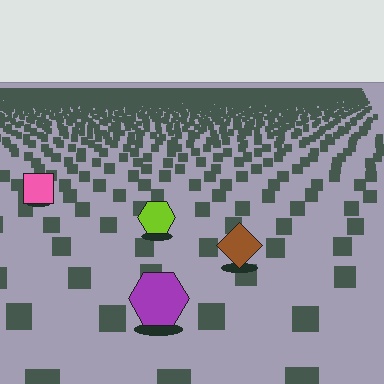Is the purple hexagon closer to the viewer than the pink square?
Yes. The purple hexagon is closer — you can tell from the texture gradient: the ground texture is coarser near it.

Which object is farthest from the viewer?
The pink square is farthest from the viewer. It appears smaller and the ground texture around it is denser.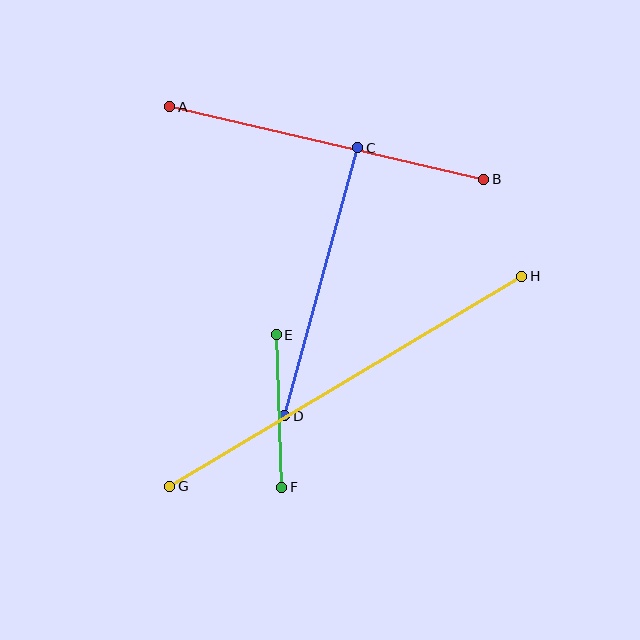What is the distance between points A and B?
The distance is approximately 322 pixels.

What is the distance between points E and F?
The distance is approximately 153 pixels.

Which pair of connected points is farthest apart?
Points G and H are farthest apart.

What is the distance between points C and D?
The distance is approximately 278 pixels.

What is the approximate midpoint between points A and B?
The midpoint is at approximately (327, 143) pixels.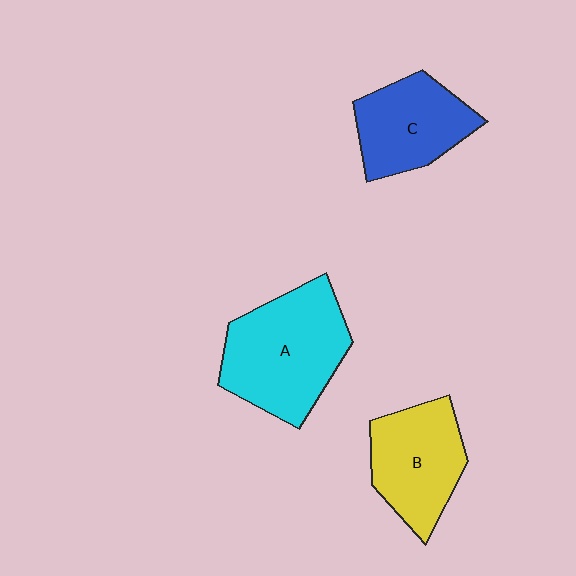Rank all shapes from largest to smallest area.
From largest to smallest: A (cyan), B (yellow), C (blue).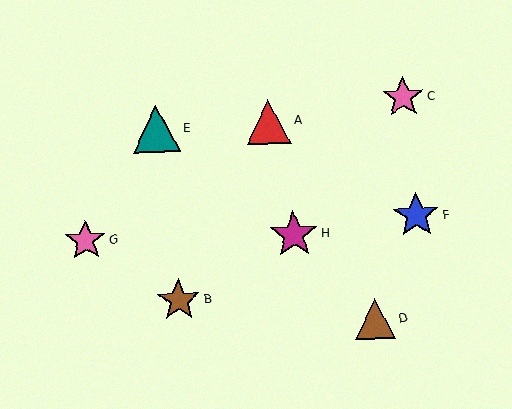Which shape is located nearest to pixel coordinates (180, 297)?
The brown star (labeled B) at (179, 300) is nearest to that location.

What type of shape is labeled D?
Shape D is a brown triangle.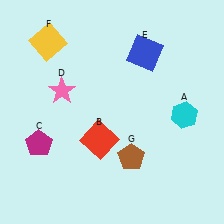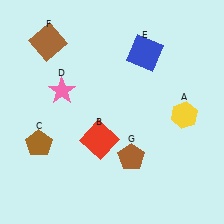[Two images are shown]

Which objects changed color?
A changed from cyan to yellow. C changed from magenta to brown. F changed from yellow to brown.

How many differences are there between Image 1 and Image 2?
There are 3 differences between the two images.